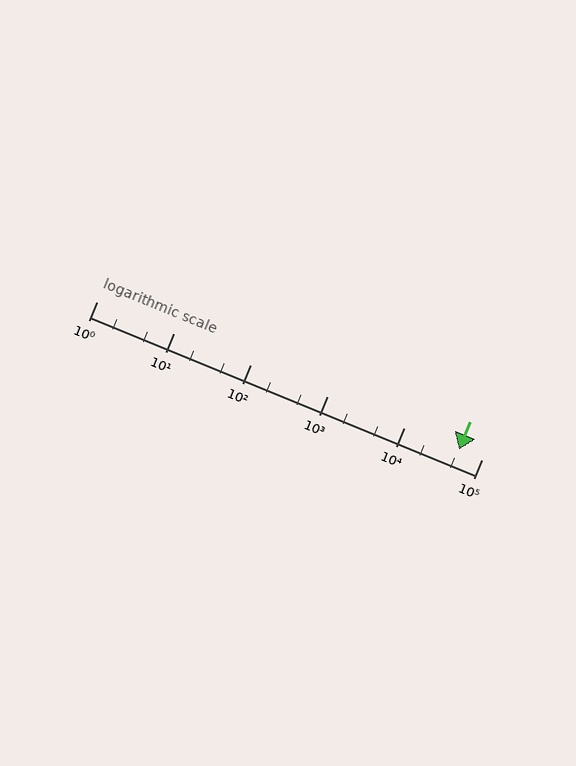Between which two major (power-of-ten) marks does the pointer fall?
The pointer is between 10000 and 100000.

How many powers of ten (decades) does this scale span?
The scale spans 5 decades, from 1 to 100000.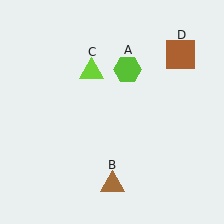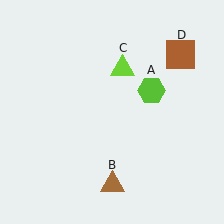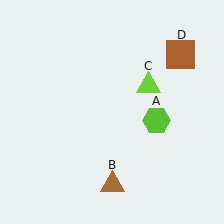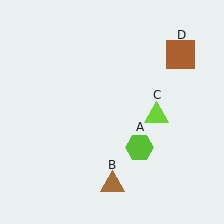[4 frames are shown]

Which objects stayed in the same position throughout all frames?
Brown triangle (object B) and brown square (object D) remained stationary.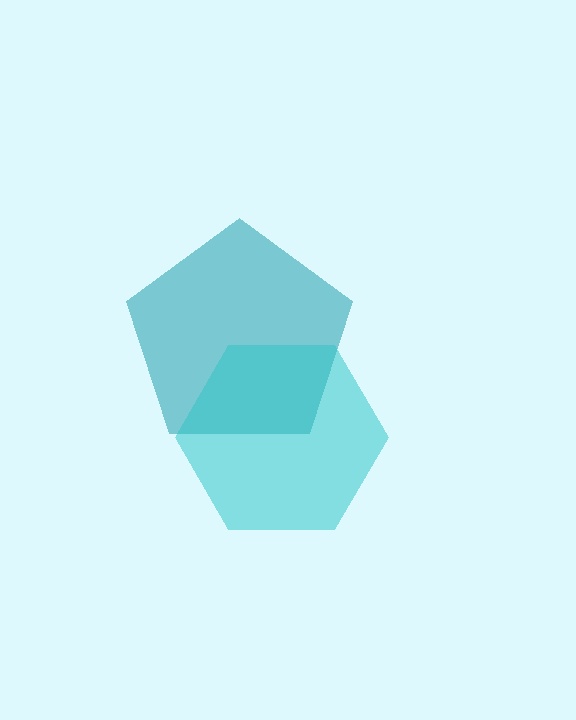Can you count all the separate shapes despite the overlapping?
Yes, there are 2 separate shapes.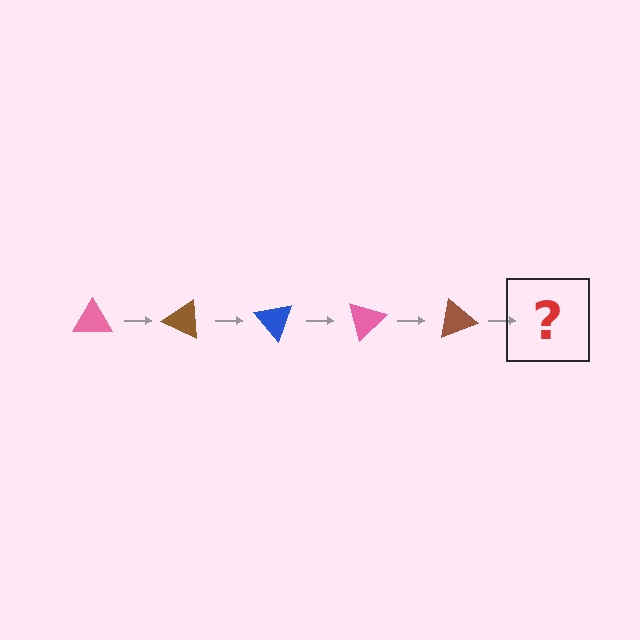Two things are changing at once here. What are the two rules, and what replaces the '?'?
The two rules are that it rotates 25 degrees each step and the color cycles through pink, brown, and blue. The '?' should be a blue triangle, rotated 125 degrees from the start.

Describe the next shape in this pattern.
It should be a blue triangle, rotated 125 degrees from the start.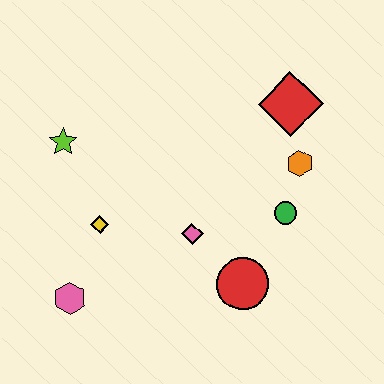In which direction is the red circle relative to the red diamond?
The red circle is below the red diamond.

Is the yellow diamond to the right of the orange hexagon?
No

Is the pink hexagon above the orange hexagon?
No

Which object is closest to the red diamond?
The orange hexagon is closest to the red diamond.